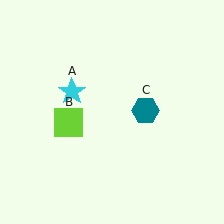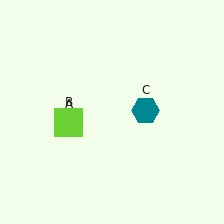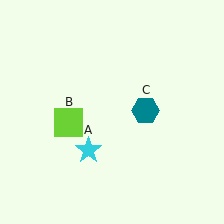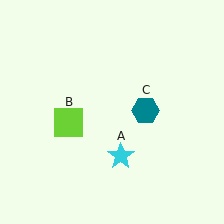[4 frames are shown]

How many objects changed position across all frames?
1 object changed position: cyan star (object A).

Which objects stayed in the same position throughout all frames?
Lime square (object B) and teal hexagon (object C) remained stationary.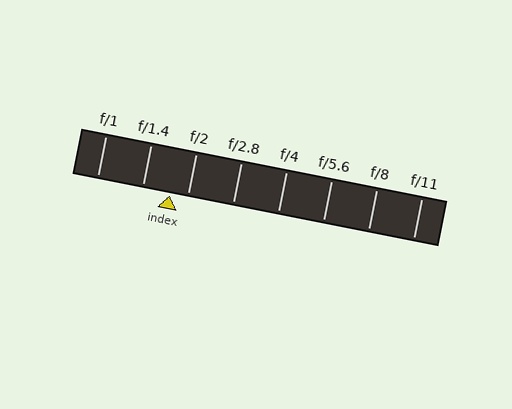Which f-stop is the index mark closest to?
The index mark is closest to f/2.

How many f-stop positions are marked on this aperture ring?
There are 8 f-stop positions marked.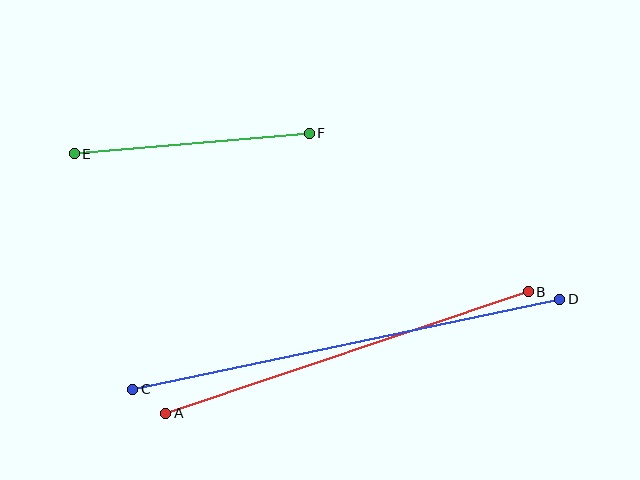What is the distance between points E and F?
The distance is approximately 236 pixels.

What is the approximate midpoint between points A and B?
The midpoint is at approximately (347, 352) pixels.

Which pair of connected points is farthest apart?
Points C and D are farthest apart.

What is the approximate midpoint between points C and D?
The midpoint is at approximately (346, 344) pixels.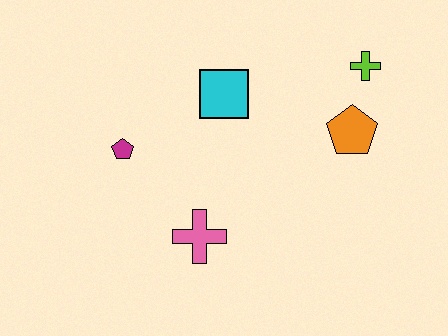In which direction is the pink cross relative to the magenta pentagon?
The pink cross is below the magenta pentagon.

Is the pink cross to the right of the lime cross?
No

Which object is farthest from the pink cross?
The lime cross is farthest from the pink cross.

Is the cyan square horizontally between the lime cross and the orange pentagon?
No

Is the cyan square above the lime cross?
No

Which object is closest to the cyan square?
The magenta pentagon is closest to the cyan square.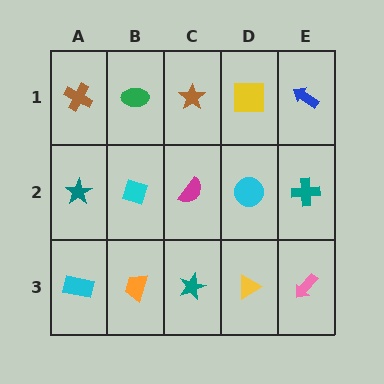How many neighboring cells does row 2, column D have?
4.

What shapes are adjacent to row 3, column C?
A magenta semicircle (row 2, column C), an orange trapezoid (row 3, column B), a yellow triangle (row 3, column D).